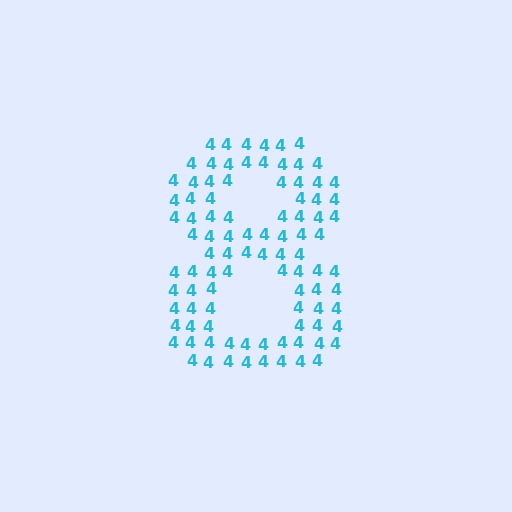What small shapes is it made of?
It is made of small digit 4's.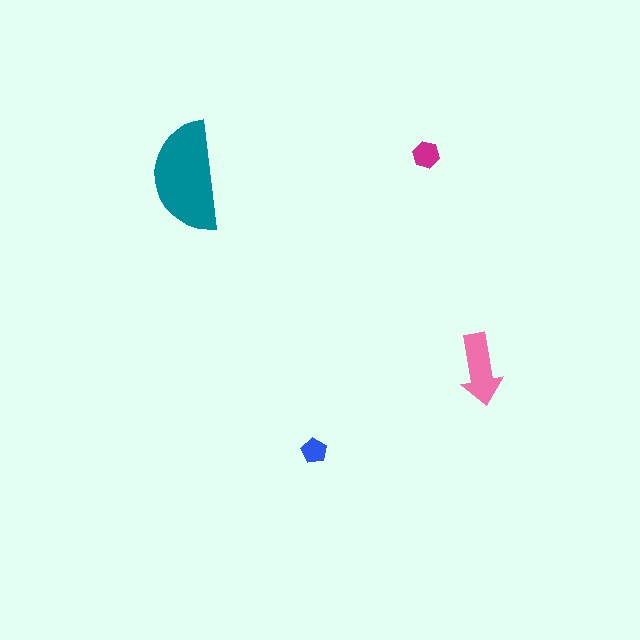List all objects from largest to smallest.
The teal semicircle, the pink arrow, the magenta hexagon, the blue pentagon.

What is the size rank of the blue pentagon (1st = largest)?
4th.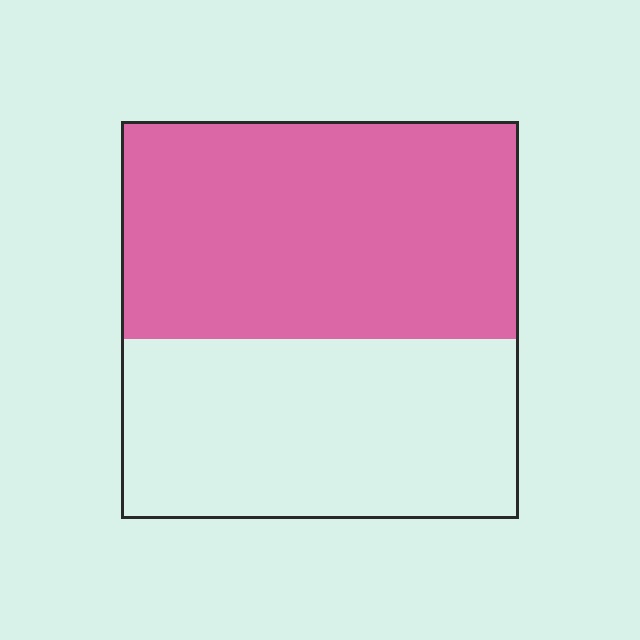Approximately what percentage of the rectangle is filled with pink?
Approximately 55%.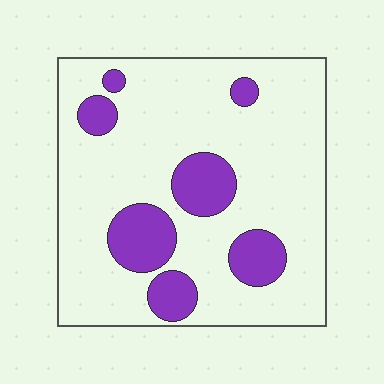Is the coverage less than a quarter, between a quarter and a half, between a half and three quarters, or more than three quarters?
Less than a quarter.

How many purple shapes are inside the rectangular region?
7.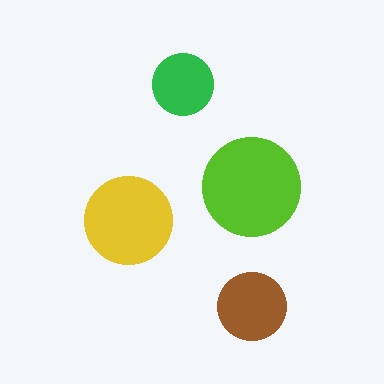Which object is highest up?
The green circle is topmost.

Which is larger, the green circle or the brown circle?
The brown one.